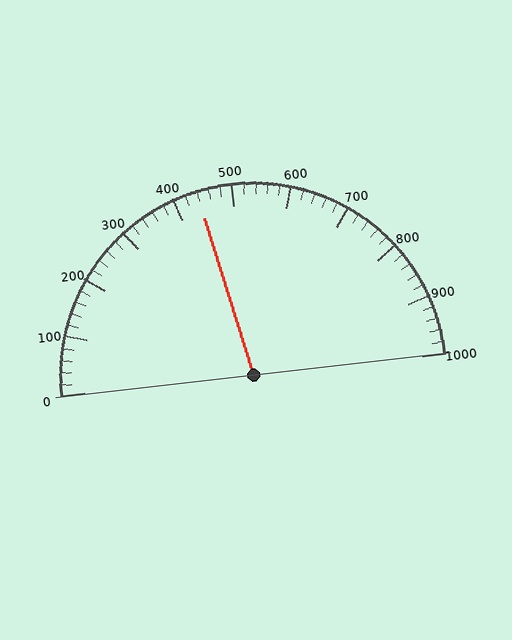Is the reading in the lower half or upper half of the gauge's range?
The reading is in the lower half of the range (0 to 1000).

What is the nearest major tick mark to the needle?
The nearest major tick mark is 400.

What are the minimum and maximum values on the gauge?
The gauge ranges from 0 to 1000.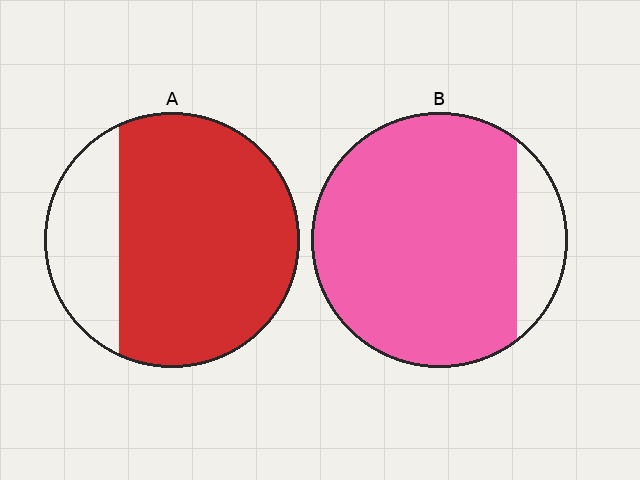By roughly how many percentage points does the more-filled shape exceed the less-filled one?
By roughly 10 percentage points (B over A).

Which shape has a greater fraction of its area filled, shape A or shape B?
Shape B.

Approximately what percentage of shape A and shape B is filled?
A is approximately 75% and B is approximately 85%.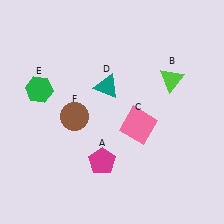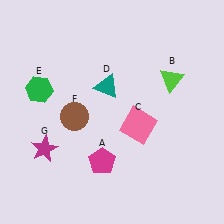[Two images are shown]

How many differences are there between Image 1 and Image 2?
There is 1 difference between the two images.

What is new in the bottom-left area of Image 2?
A magenta star (G) was added in the bottom-left area of Image 2.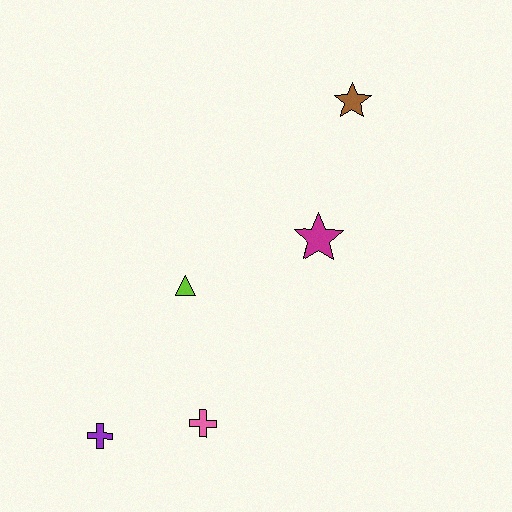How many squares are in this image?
There are no squares.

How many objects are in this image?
There are 5 objects.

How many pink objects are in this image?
There is 1 pink object.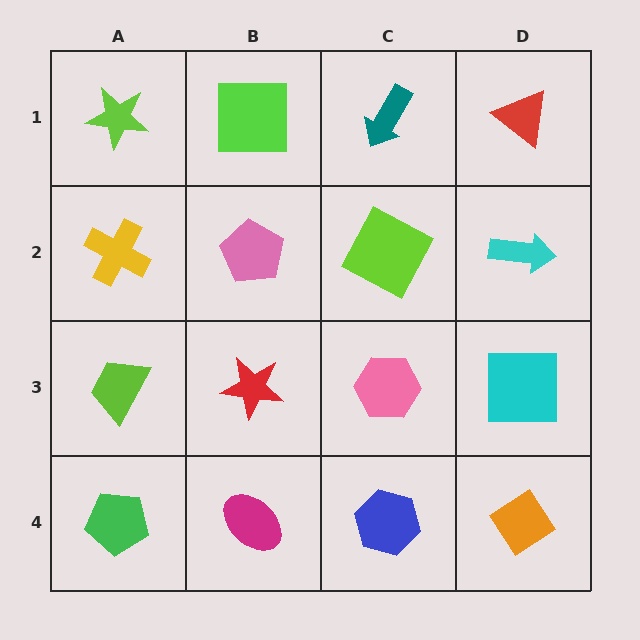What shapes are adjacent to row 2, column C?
A teal arrow (row 1, column C), a pink hexagon (row 3, column C), a pink pentagon (row 2, column B), a cyan arrow (row 2, column D).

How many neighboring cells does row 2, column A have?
3.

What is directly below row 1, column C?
A lime square.